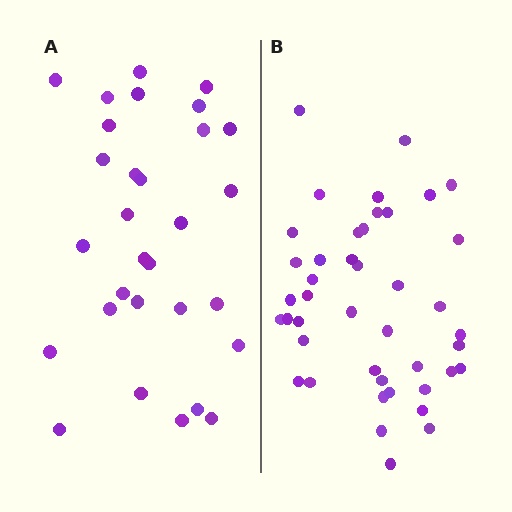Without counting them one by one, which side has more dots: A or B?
Region B (the right region) has more dots.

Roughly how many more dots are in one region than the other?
Region B has approximately 15 more dots than region A.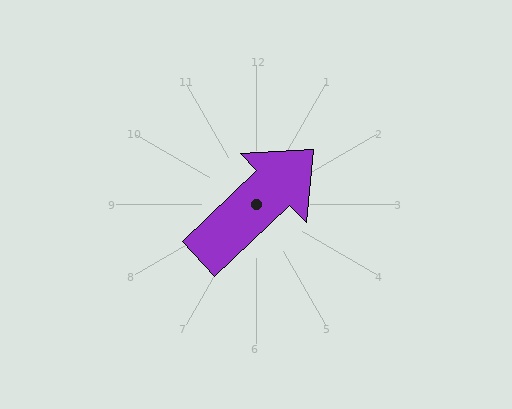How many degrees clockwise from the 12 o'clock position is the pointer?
Approximately 46 degrees.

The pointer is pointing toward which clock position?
Roughly 2 o'clock.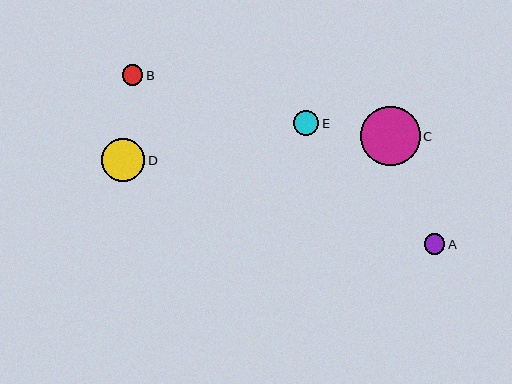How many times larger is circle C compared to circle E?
Circle C is approximately 2.4 times the size of circle E.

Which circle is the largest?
Circle C is the largest with a size of approximately 59 pixels.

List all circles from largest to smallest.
From largest to smallest: C, D, E, B, A.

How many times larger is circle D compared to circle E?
Circle D is approximately 1.7 times the size of circle E.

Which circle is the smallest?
Circle A is the smallest with a size of approximately 20 pixels.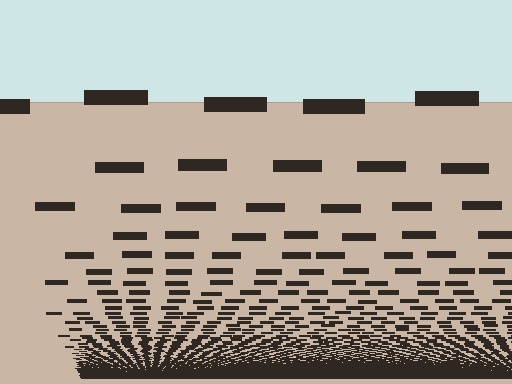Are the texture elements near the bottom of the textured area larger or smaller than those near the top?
Smaller. The gradient is inverted — elements near the bottom are smaller and denser.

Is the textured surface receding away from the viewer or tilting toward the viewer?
The surface appears to tilt toward the viewer. Texture elements get larger and sparser toward the top.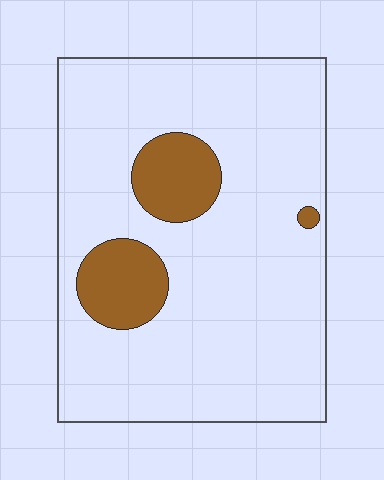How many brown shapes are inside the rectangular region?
3.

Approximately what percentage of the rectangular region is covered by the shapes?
Approximately 15%.